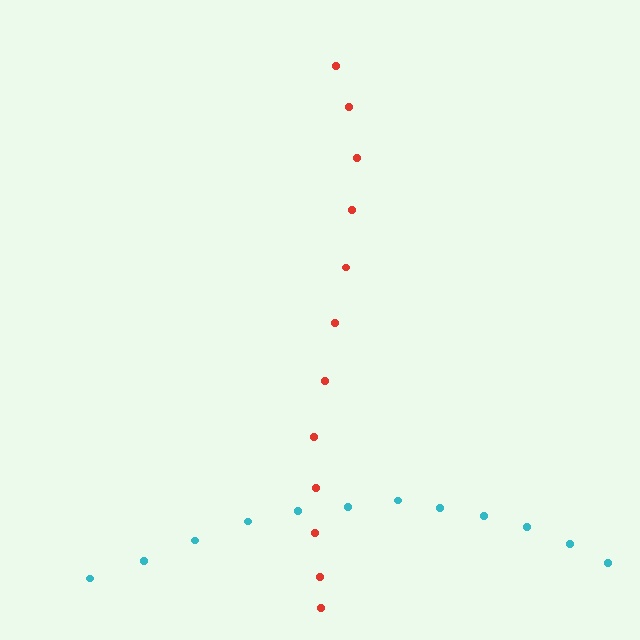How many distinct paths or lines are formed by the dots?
There are 2 distinct paths.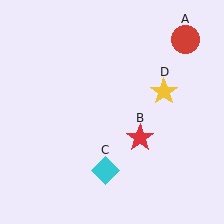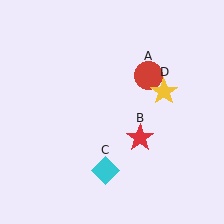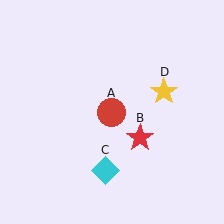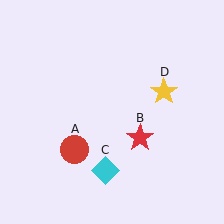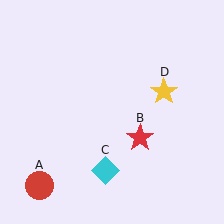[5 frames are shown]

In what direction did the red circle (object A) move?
The red circle (object A) moved down and to the left.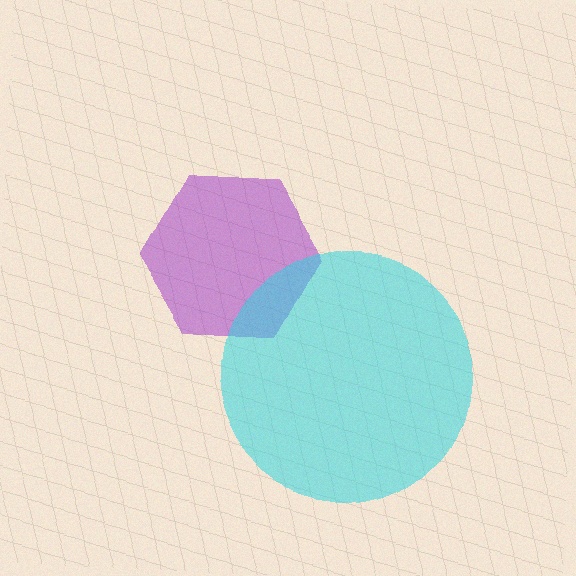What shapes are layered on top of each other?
The layered shapes are: a purple hexagon, a cyan circle.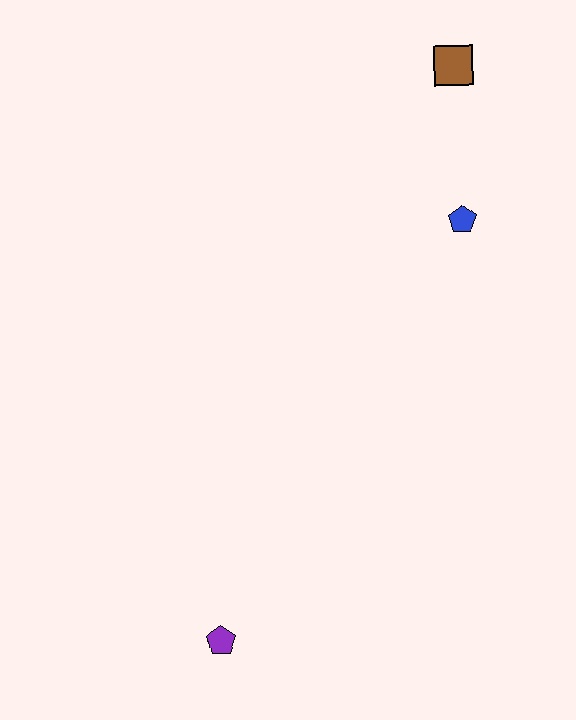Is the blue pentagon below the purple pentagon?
No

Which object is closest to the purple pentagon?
The blue pentagon is closest to the purple pentagon.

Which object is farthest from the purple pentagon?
The brown square is farthest from the purple pentagon.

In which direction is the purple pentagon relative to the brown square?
The purple pentagon is below the brown square.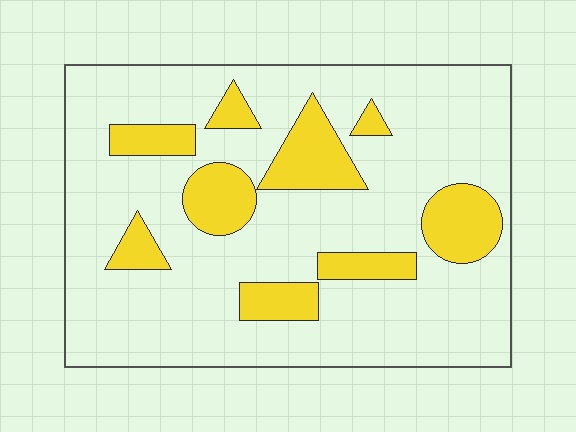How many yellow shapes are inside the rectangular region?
9.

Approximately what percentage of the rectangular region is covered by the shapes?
Approximately 20%.